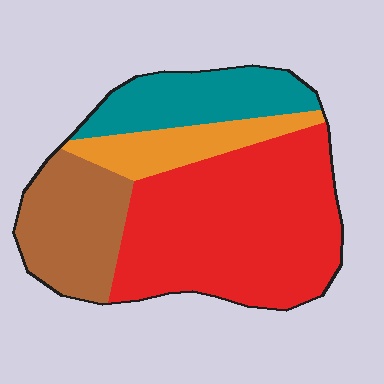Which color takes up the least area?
Orange, at roughly 10%.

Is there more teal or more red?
Red.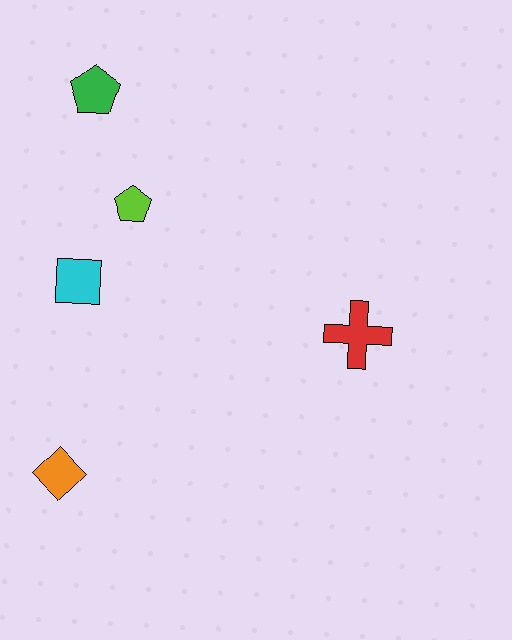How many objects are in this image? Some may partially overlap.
There are 5 objects.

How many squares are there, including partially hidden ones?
There is 1 square.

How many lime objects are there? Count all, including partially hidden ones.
There is 1 lime object.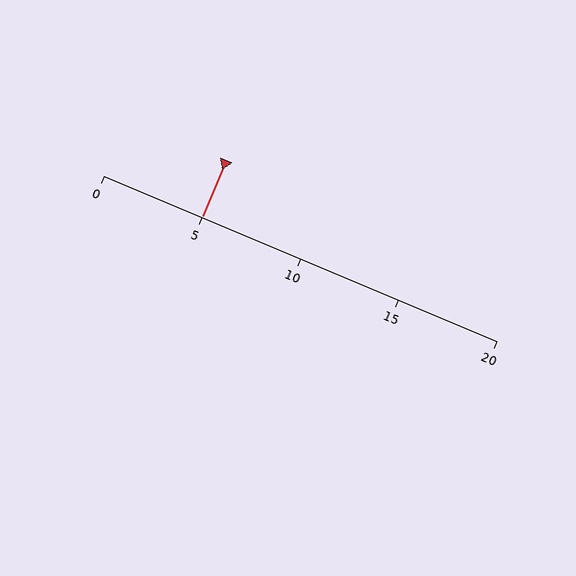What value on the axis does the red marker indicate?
The marker indicates approximately 5.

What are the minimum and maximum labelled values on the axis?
The axis runs from 0 to 20.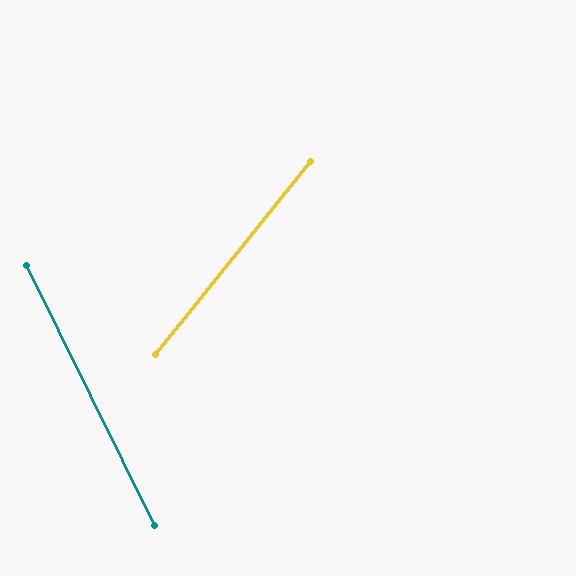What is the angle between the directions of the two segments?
Approximately 65 degrees.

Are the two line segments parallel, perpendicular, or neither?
Neither parallel nor perpendicular — they differ by about 65°.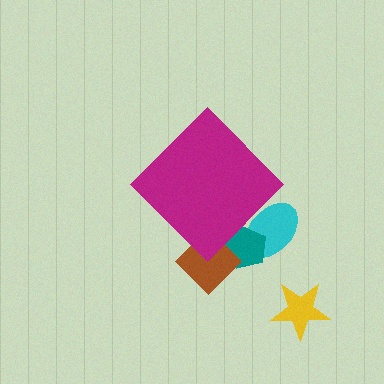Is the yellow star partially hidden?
No, the yellow star is fully visible.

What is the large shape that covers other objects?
A magenta diamond.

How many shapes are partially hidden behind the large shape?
3 shapes are partially hidden.